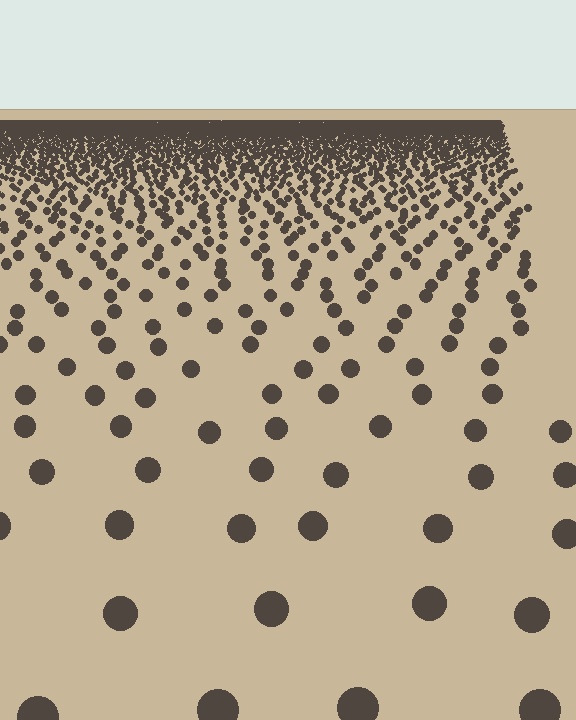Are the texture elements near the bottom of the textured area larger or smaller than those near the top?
Larger. Near the bottom, elements are closer to the viewer and appear at a bigger on-screen size.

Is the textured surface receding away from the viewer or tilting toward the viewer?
The surface is receding away from the viewer. Texture elements get smaller and denser toward the top.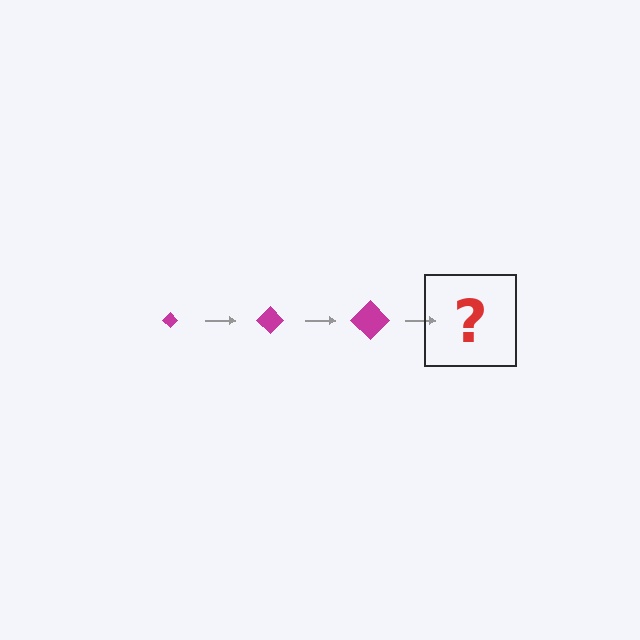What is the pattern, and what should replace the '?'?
The pattern is that the diamond gets progressively larger each step. The '?' should be a magenta diamond, larger than the previous one.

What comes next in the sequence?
The next element should be a magenta diamond, larger than the previous one.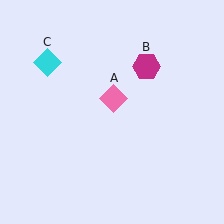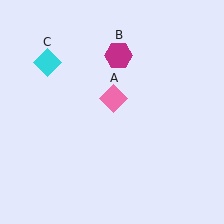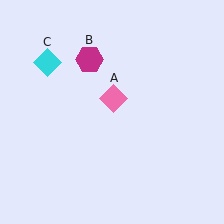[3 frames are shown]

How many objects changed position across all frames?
1 object changed position: magenta hexagon (object B).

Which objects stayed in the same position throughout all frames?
Pink diamond (object A) and cyan diamond (object C) remained stationary.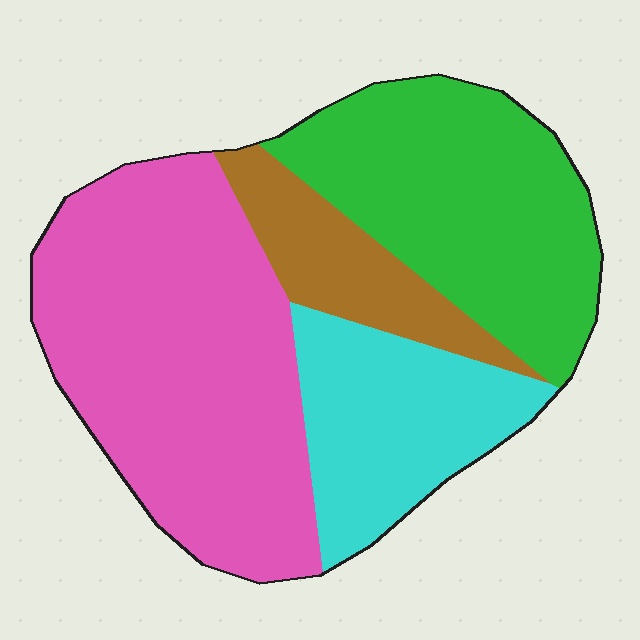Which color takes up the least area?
Brown, at roughly 10%.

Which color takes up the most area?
Pink, at roughly 40%.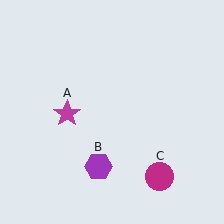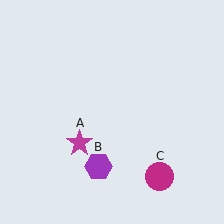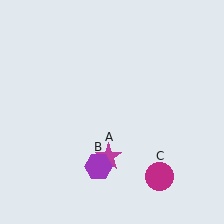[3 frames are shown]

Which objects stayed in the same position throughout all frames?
Purple hexagon (object B) and magenta circle (object C) remained stationary.